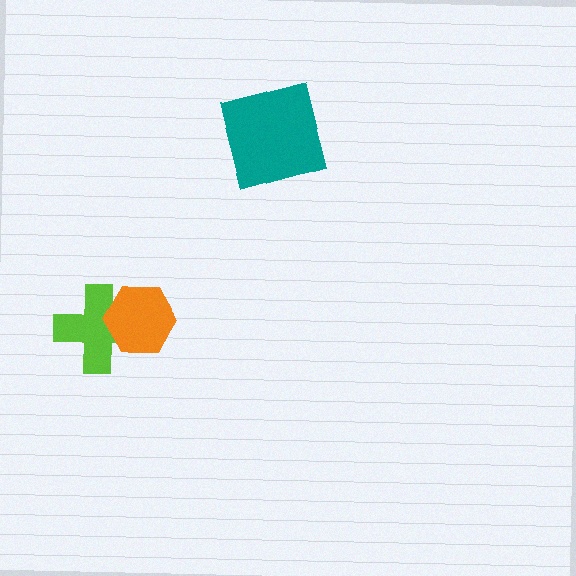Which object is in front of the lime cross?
The orange hexagon is in front of the lime cross.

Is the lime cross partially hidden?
Yes, it is partially covered by another shape.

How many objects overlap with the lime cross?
1 object overlaps with the lime cross.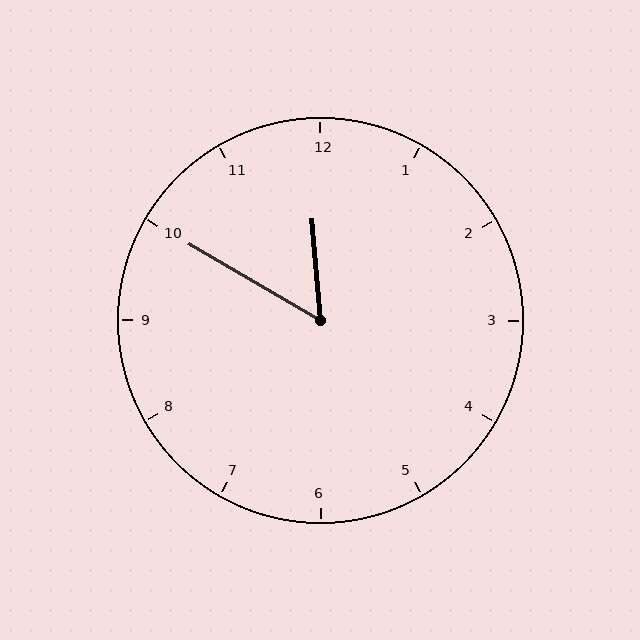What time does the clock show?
11:50.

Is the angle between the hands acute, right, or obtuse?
It is acute.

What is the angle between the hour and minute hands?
Approximately 55 degrees.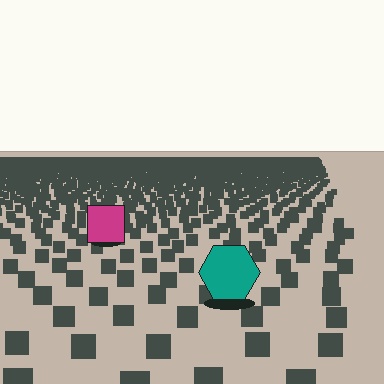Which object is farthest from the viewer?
The magenta square is farthest from the viewer. It appears smaller and the ground texture around it is denser.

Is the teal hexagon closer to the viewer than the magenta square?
Yes. The teal hexagon is closer — you can tell from the texture gradient: the ground texture is coarser near it.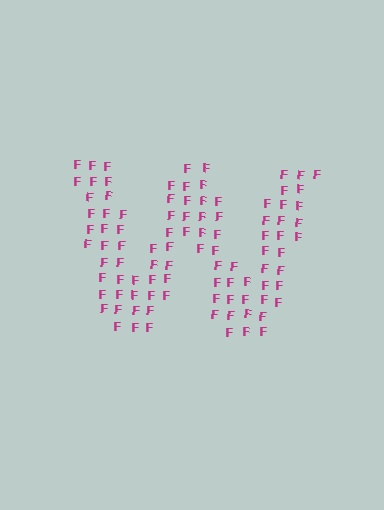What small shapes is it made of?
It is made of small letter F's.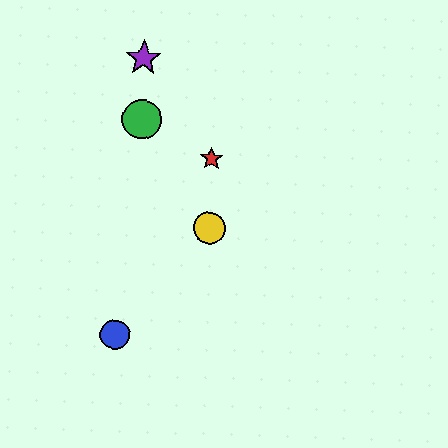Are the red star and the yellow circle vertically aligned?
Yes, both are at x≈211.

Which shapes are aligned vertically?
The red star, the yellow circle are aligned vertically.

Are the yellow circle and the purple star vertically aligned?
No, the yellow circle is at x≈209 and the purple star is at x≈144.